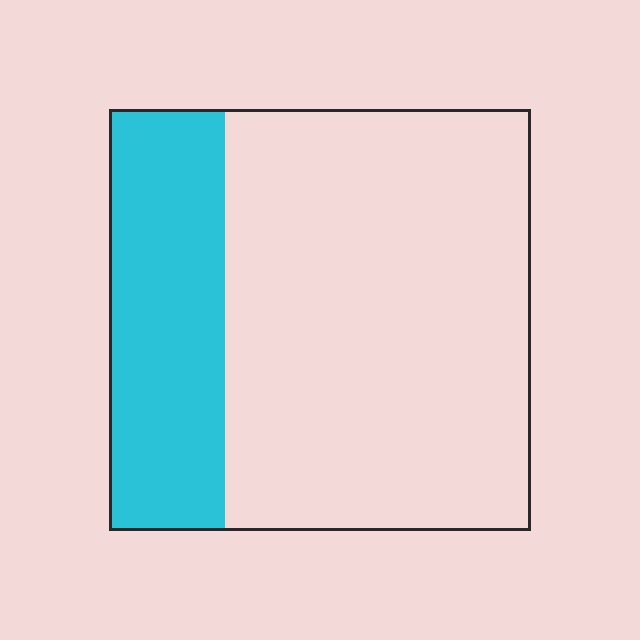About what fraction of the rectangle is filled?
About one quarter (1/4).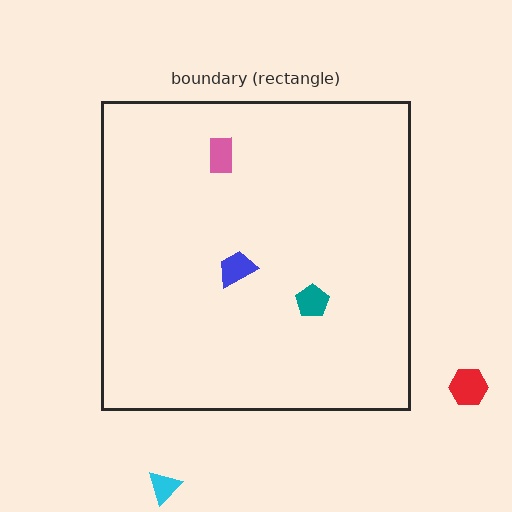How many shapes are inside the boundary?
3 inside, 2 outside.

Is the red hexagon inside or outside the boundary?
Outside.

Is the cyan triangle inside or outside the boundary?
Outside.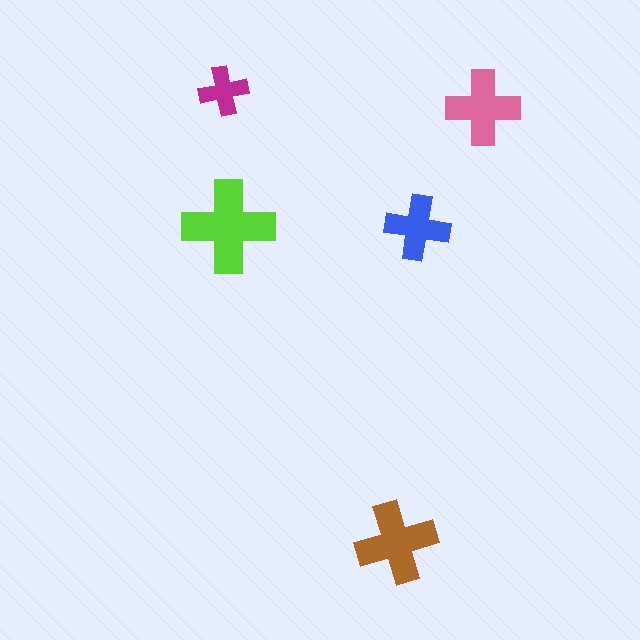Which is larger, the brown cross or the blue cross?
The brown one.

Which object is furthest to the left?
The magenta cross is leftmost.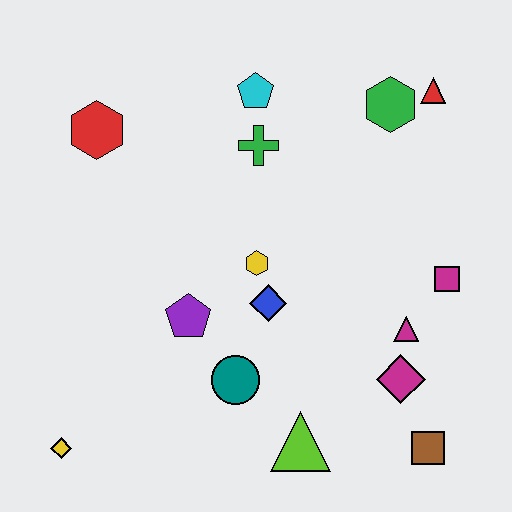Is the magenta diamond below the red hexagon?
Yes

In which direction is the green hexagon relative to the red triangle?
The green hexagon is to the left of the red triangle.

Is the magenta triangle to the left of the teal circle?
No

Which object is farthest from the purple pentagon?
The red triangle is farthest from the purple pentagon.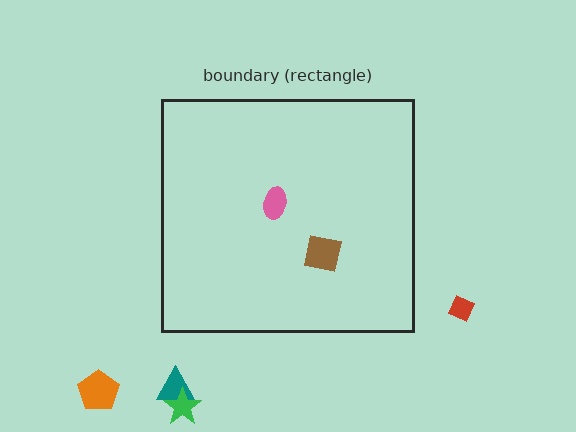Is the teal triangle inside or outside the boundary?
Outside.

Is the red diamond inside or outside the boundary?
Outside.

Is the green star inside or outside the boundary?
Outside.